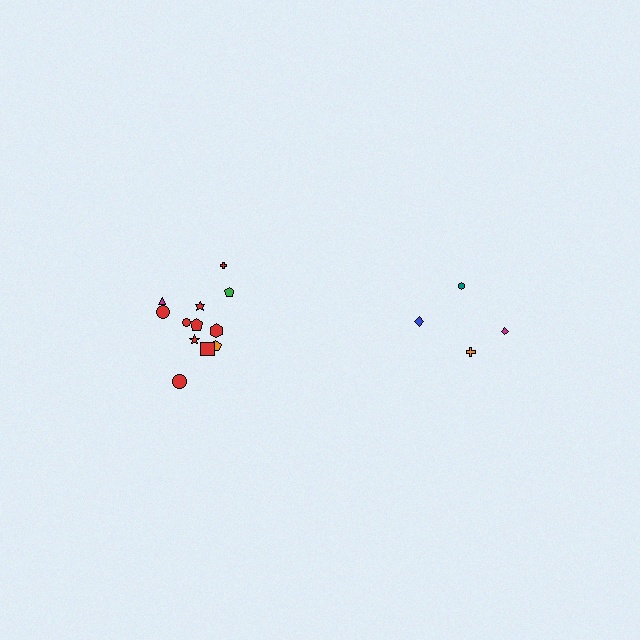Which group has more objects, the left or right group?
The left group.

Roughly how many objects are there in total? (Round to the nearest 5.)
Roughly 15 objects in total.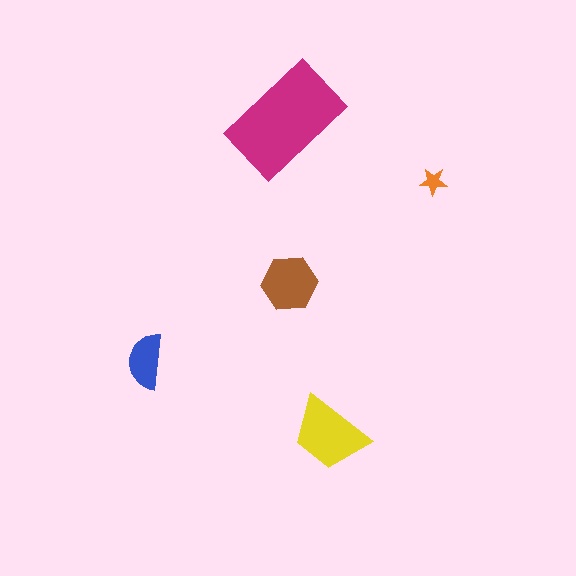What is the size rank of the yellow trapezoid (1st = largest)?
2nd.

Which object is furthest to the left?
The blue semicircle is leftmost.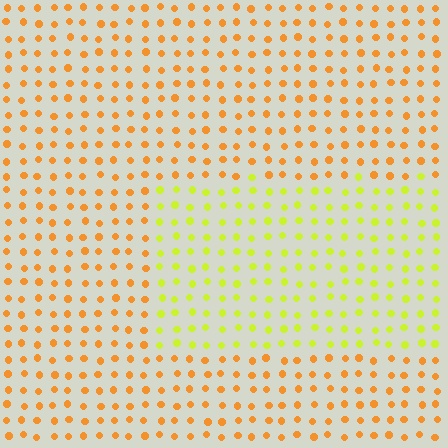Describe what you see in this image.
The image is filled with small orange elements in a uniform arrangement. A rectangle-shaped region is visible where the elements are tinted to a slightly different hue, forming a subtle color boundary.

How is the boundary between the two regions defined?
The boundary is defined purely by a slight shift in hue (about 42 degrees). Spacing, size, and orientation are identical on both sides.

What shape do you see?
I see a rectangle.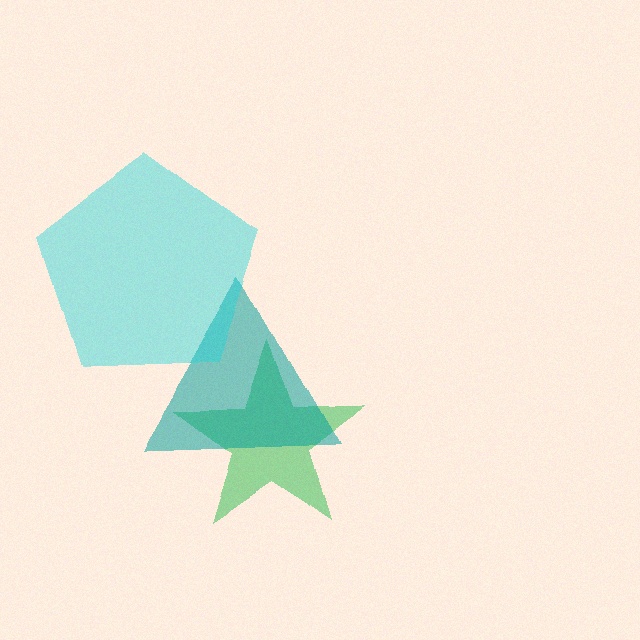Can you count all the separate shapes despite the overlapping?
Yes, there are 3 separate shapes.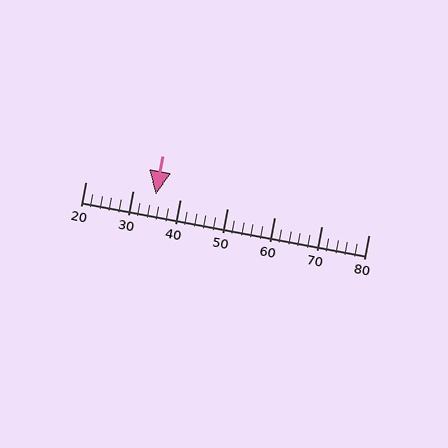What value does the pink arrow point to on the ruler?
The pink arrow points to approximately 35.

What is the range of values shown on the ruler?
The ruler shows values from 20 to 80.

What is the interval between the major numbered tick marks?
The major tick marks are spaced 10 units apart.